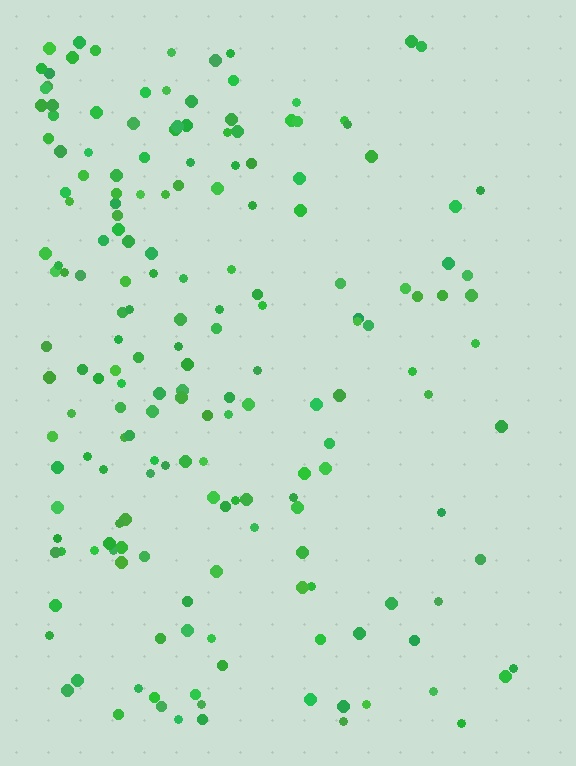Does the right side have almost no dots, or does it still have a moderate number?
Still a moderate number, just noticeably fewer than the left.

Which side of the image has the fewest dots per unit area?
The right.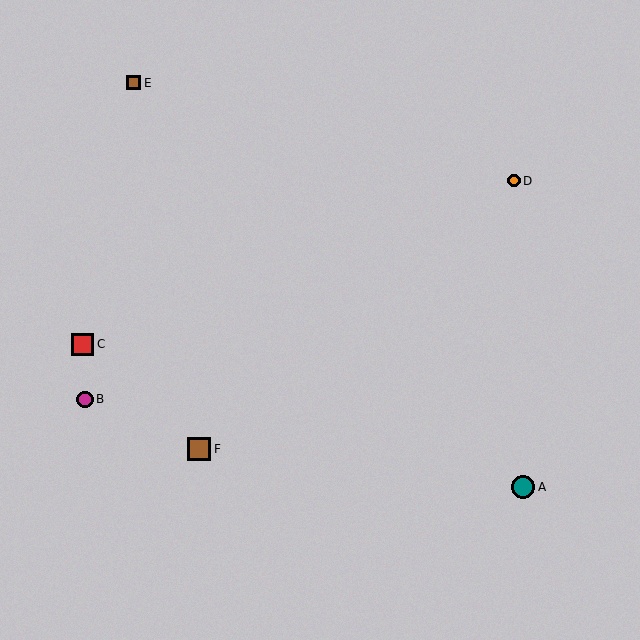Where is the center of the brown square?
The center of the brown square is at (199, 449).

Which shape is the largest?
The brown square (labeled F) is the largest.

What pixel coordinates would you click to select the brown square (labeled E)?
Click at (134, 83) to select the brown square E.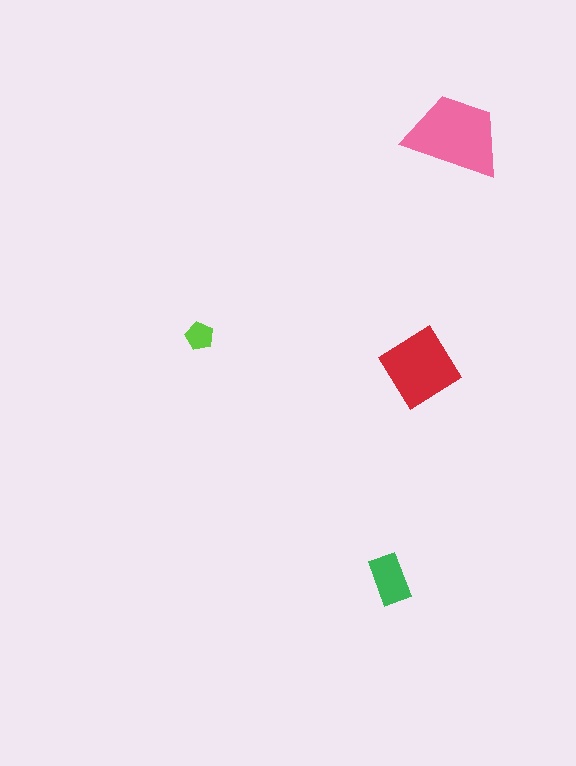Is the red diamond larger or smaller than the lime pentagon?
Larger.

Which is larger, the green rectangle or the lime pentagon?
The green rectangle.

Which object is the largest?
The pink trapezoid.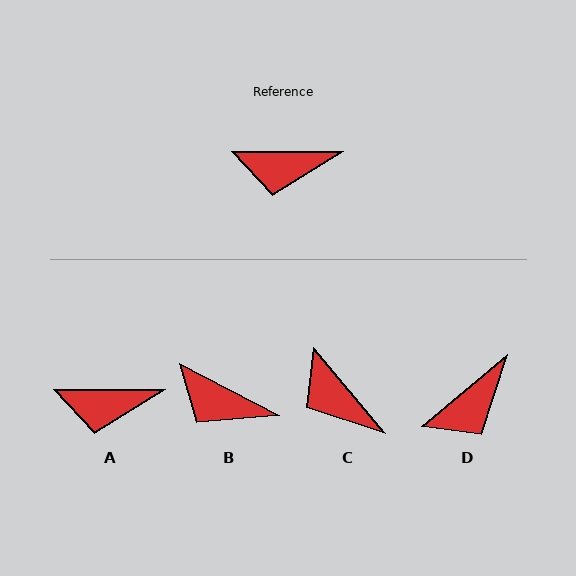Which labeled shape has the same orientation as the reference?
A.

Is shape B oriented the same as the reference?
No, it is off by about 27 degrees.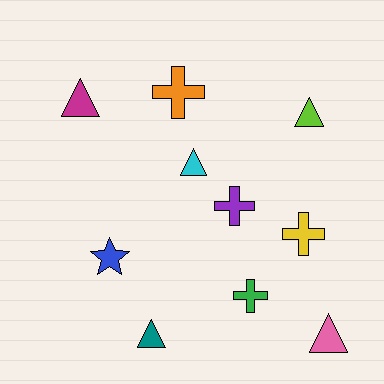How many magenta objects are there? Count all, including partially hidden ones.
There is 1 magenta object.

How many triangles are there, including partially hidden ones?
There are 5 triangles.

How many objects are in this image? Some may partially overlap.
There are 10 objects.